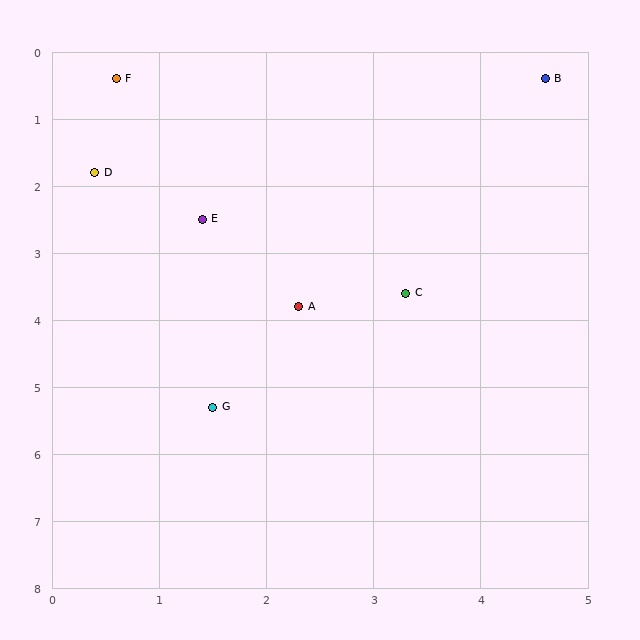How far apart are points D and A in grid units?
Points D and A are about 2.8 grid units apart.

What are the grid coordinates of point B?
Point B is at approximately (4.6, 0.4).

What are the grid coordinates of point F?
Point F is at approximately (0.6, 0.4).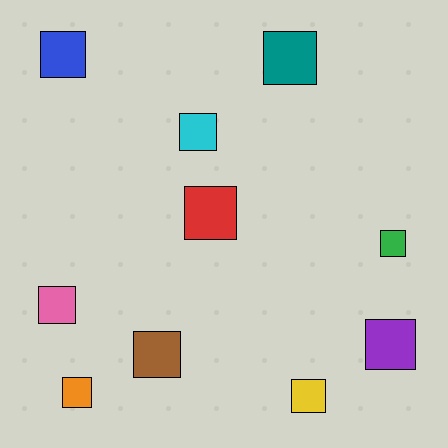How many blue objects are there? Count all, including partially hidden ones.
There is 1 blue object.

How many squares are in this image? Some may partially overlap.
There are 10 squares.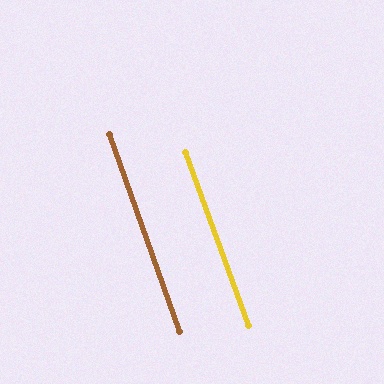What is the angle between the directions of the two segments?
Approximately 0 degrees.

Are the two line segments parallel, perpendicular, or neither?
Parallel — their directions differ by only 0.4°.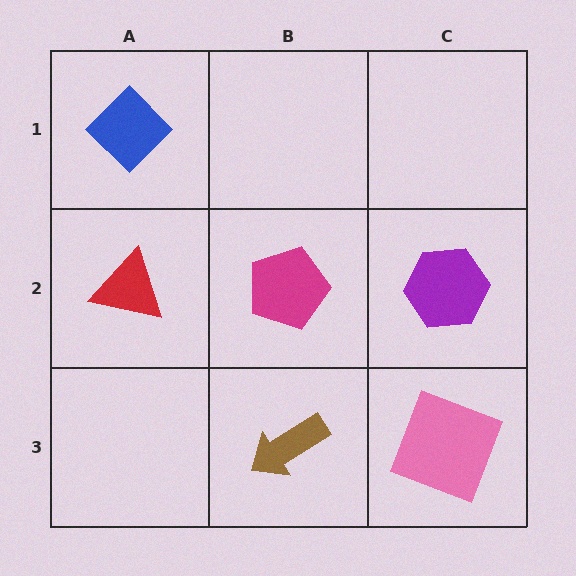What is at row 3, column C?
A pink square.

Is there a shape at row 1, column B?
No, that cell is empty.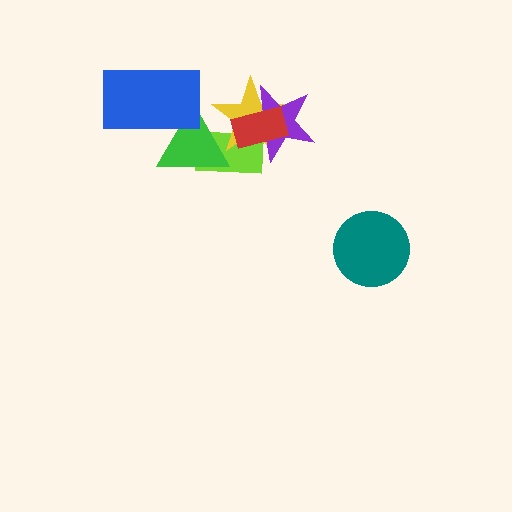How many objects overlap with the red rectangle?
3 objects overlap with the red rectangle.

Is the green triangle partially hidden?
Yes, it is partially covered by another shape.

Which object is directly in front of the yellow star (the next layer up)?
The purple star is directly in front of the yellow star.